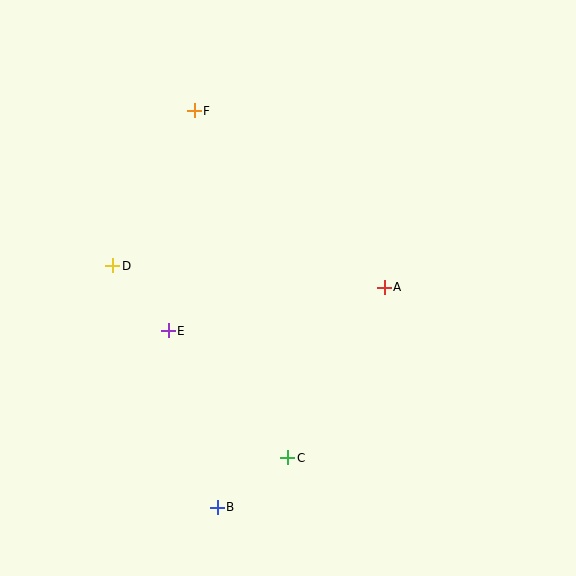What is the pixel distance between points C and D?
The distance between C and D is 260 pixels.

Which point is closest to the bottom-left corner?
Point B is closest to the bottom-left corner.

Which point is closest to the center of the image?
Point A at (384, 287) is closest to the center.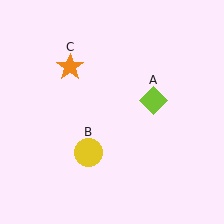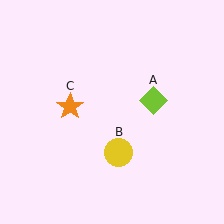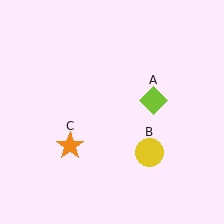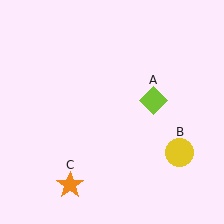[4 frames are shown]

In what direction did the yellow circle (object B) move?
The yellow circle (object B) moved right.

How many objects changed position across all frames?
2 objects changed position: yellow circle (object B), orange star (object C).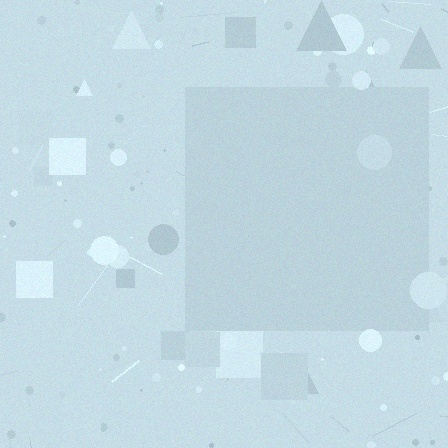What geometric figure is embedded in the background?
A square is embedded in the background.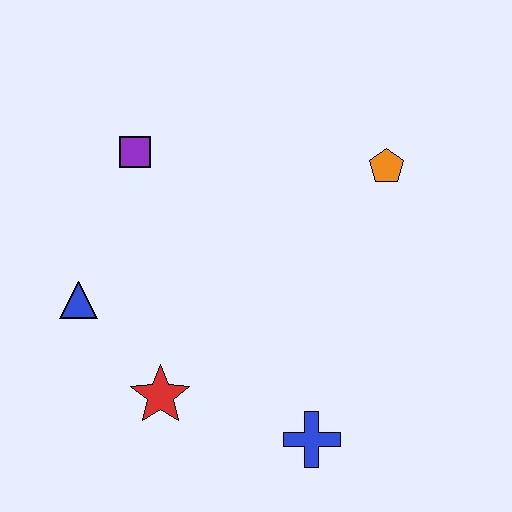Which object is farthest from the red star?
The orange pentagon is farthest from the red star.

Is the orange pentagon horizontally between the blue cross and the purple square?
No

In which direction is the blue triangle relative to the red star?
The blue triangle is above the red star.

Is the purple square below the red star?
No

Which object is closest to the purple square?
The blue triangle is closest to the purple square.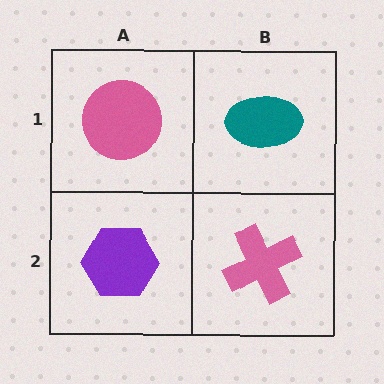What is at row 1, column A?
A pink circle.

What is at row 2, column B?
A pink cross.